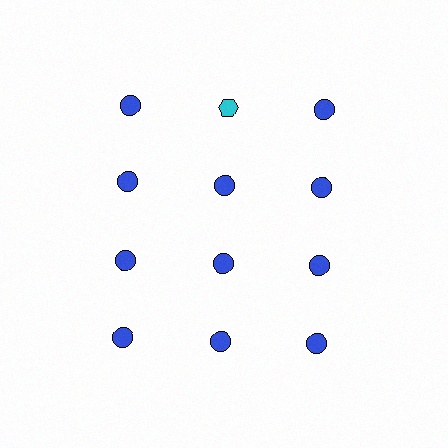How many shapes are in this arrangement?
There are 12 shapes arranged in a grid pattern.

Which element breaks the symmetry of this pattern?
The cyan hexagon in the top row, second from left column breaks the symmetry. All other shapes are blue circles.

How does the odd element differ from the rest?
It differs in both color (cyan instead of blue) and shape (hexagon instead of circle).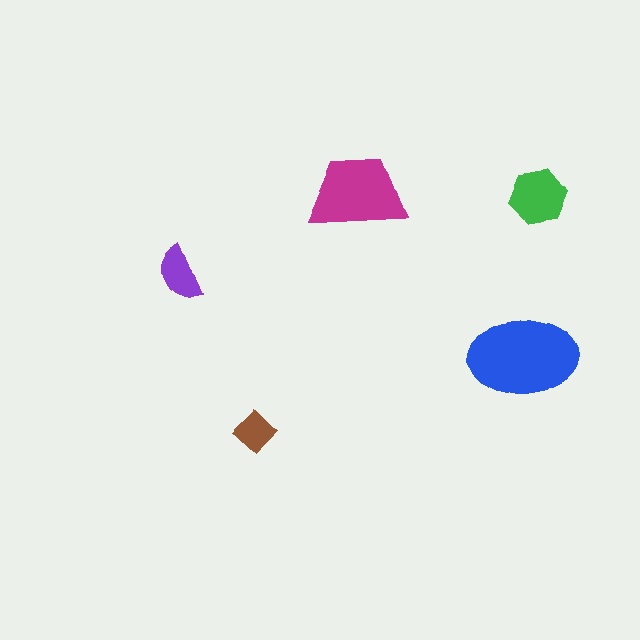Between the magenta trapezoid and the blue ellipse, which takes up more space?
The blue ellipse.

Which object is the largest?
The blue ellipse.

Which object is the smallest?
The brown diamond.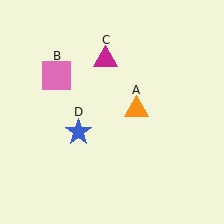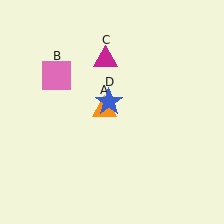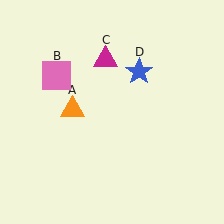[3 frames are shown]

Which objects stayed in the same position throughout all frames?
Pink square (object B) and magenta triangle (object C) remained stationary.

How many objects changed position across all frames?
2 objects changed position: orange triangle (object A), blue star (object D).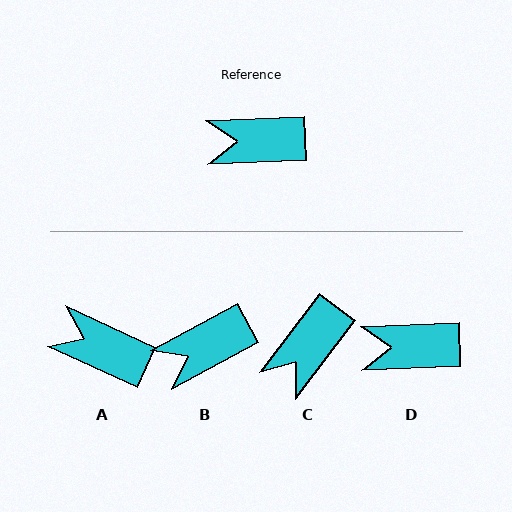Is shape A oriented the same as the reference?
No, it is off by about 27 degrees.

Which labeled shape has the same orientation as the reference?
D.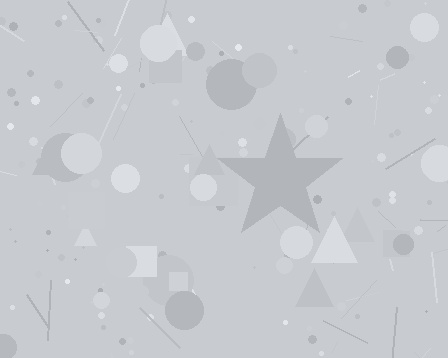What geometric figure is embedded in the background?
A star is embedded in the background.